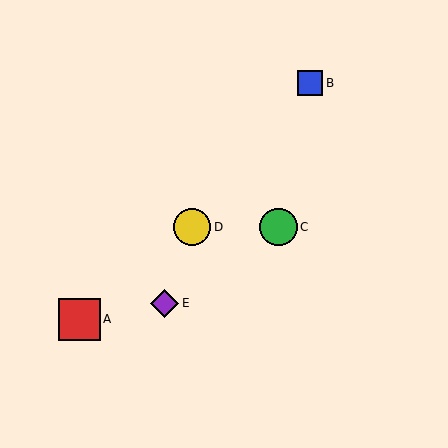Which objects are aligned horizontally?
Objects C, D are aligned horizontally.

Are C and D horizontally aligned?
Yes, both are at y≈227.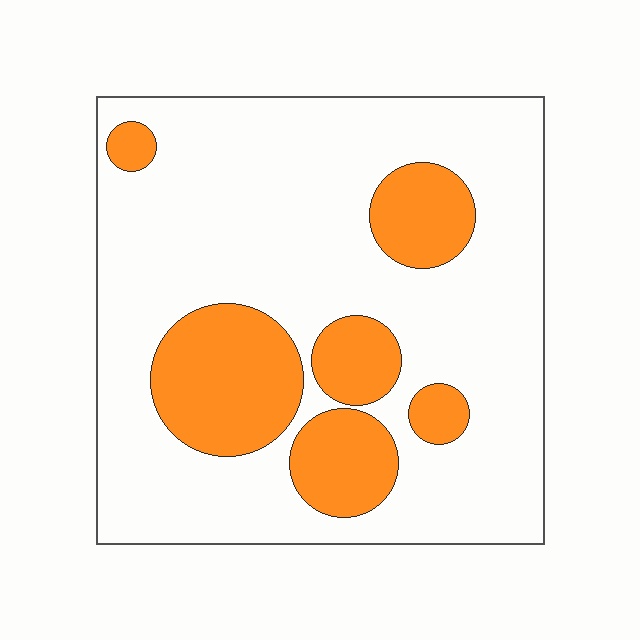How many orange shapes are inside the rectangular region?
6.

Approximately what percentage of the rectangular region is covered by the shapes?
Approximately 25%.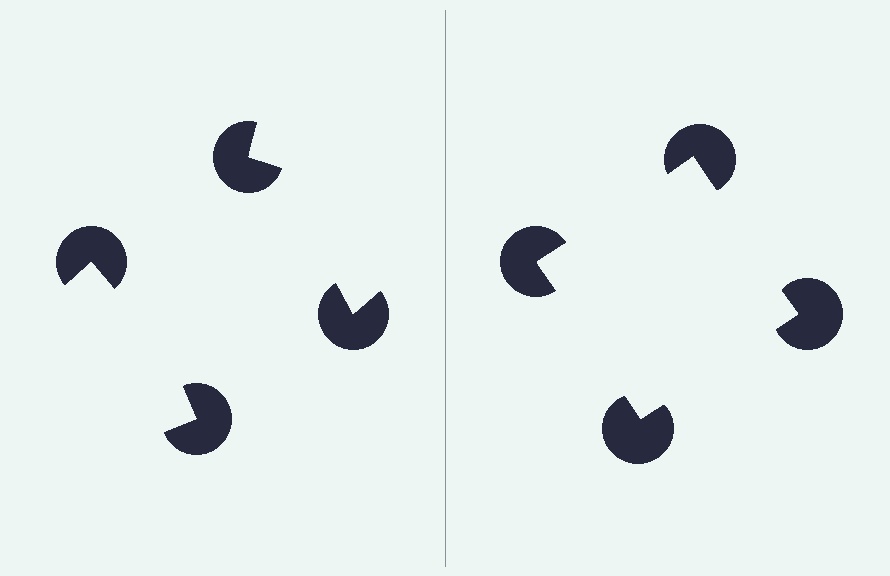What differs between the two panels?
The pac-man discs are positioned identically on both sides; only the wedge orientations differ. On the right they align to a square; on the left they are misaligned.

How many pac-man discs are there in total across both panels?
8 — 4 on each side.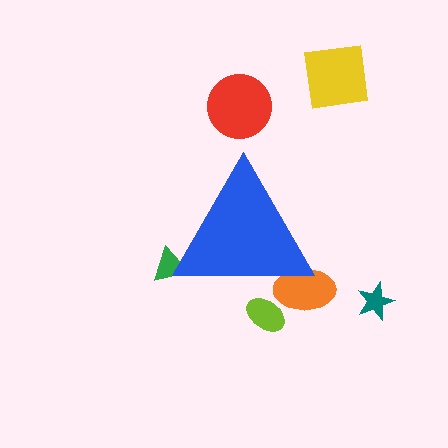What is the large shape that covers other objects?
A blue triangle.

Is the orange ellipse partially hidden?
Yes, the orange ellipse is partially hidden behind the blue triangle.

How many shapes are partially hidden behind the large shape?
3 shapes are partially hidden.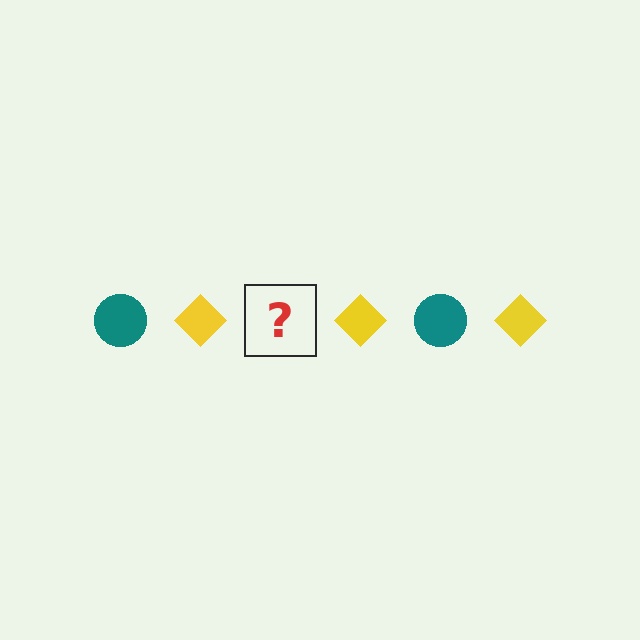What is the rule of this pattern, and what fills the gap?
The rule is that the pattern alternates between teal circle and yellow diamond. The gap should be filled with a teal circle.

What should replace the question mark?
The question mark should be replaced with a teal circle.